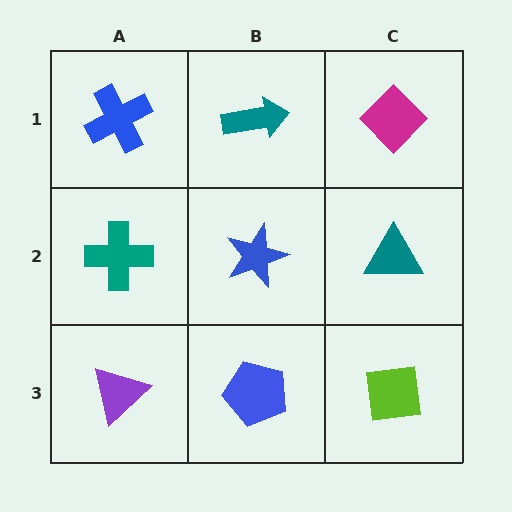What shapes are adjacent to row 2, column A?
A blue cross (row 1, column A), a purple triangle (row 3, column A), a blue star (row 2, column B).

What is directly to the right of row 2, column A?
A blue star.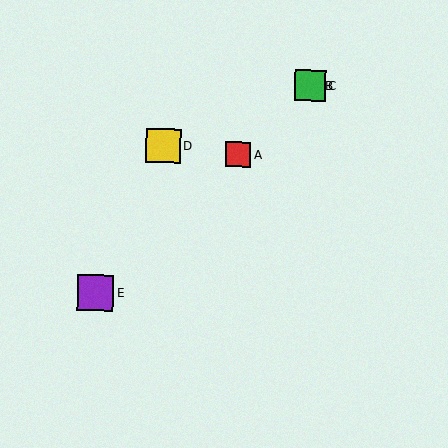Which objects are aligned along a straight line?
Objects A, B, C, E are aligned along a straight line.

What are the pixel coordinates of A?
Object A is at (238, 155).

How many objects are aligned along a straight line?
4 objects (A, B, C, E) are aligned along a straight line.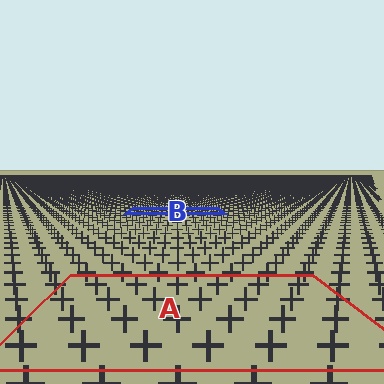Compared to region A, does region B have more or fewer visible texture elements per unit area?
Region B has more texture elements per unit area — they are packed more densely because it is farther away.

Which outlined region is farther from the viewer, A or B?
Region B is farther from the viewer — the texture elements inside it appear smaller and more densely packed.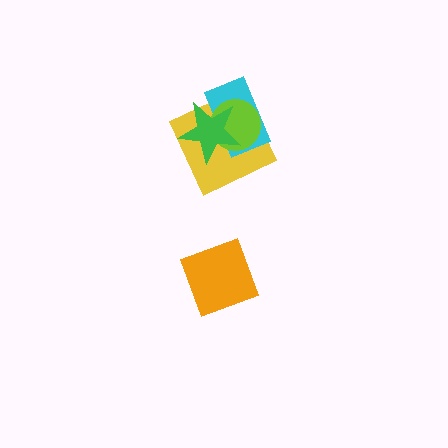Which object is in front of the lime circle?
The green star is in front of the lime circle.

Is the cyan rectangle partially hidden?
Yes, it is partially covered by another shape.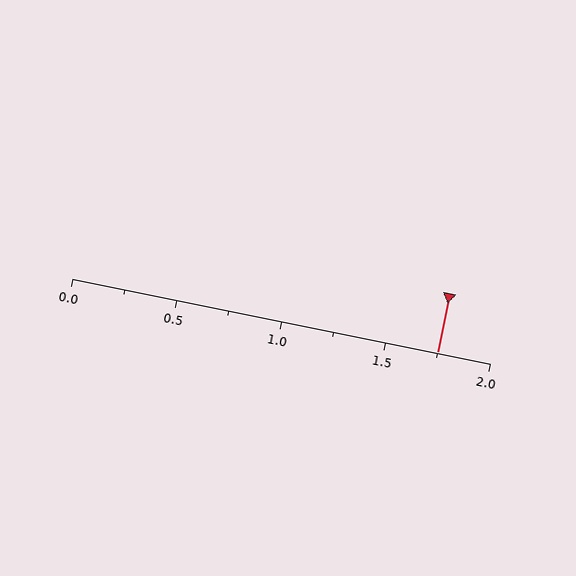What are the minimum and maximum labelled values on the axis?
The axis runs from 0.0 to 2.0.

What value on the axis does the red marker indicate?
The marker indicates approximately 1.75.